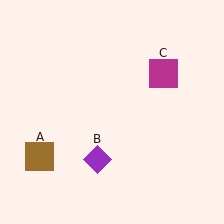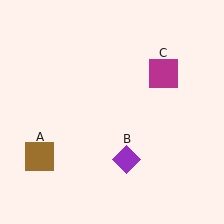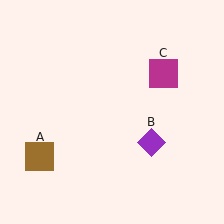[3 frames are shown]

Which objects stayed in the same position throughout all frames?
Brown square (object A) and magenta square (object C) remained stationary.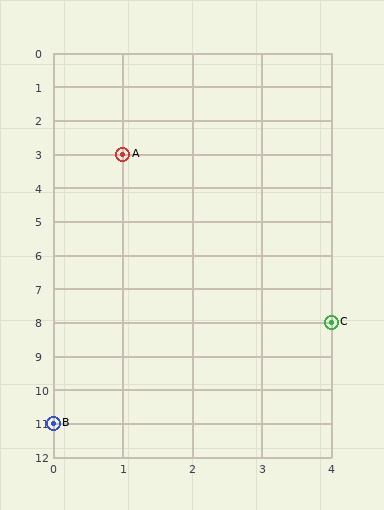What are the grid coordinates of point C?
Point C is at grid coordinates (4, 8).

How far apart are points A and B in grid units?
Points A and B are 1 column and 8 rows apart (about 8.1 grid units diagonally).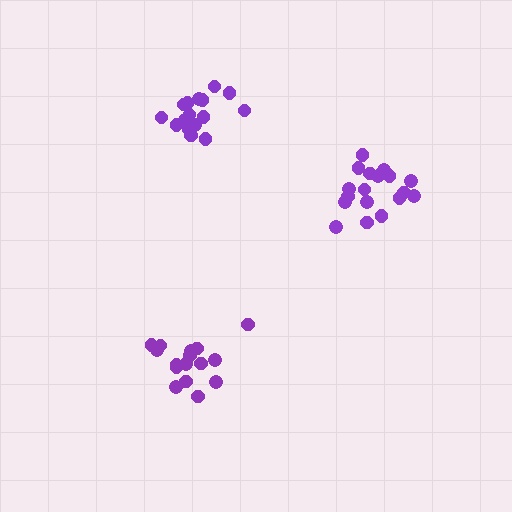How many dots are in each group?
Group 1: 18 dots, Group 2: 17 dots, Group 3: 16 dots (51 total).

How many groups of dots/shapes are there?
There are 3 groups.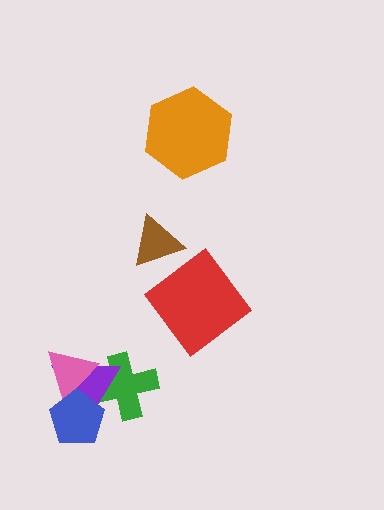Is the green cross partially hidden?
Yes, it is partially covered by another shape.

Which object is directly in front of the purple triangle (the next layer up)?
The pink triangle is directly in front of the purple triangle.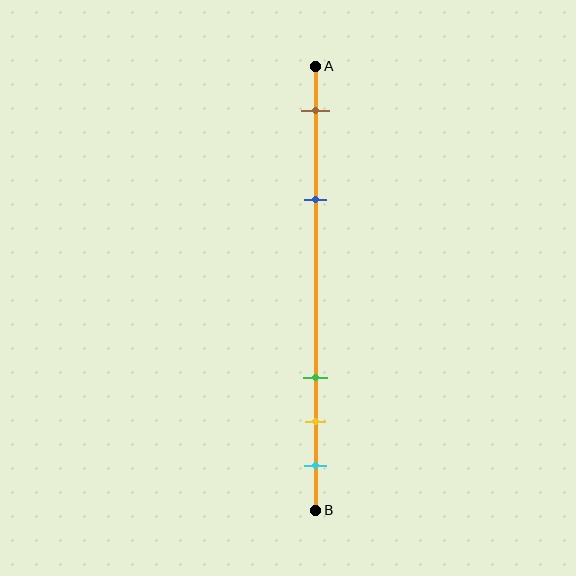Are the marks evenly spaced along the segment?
No, the marks are not evenly spaced.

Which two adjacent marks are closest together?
The yellow and cyan marks are the closest adjacent pair.